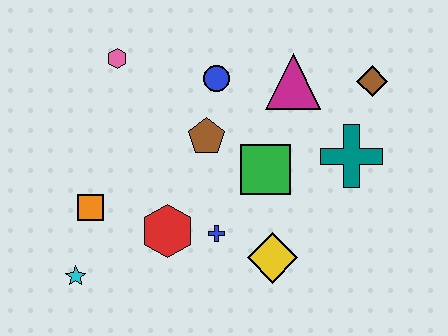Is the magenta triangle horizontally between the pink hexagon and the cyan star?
No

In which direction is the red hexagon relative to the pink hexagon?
The red hexagon is below the pink hexagon.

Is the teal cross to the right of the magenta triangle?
Yes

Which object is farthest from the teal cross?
The cyan star is farthest from the teal cross.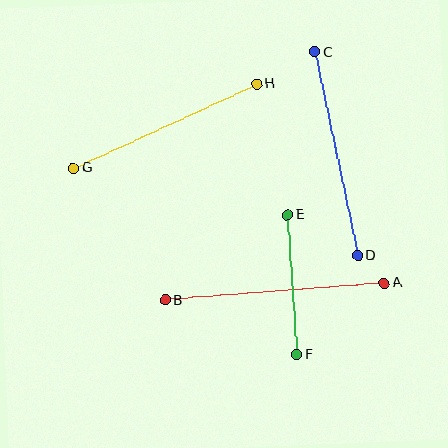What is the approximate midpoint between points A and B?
The midpoint is at approximately (275, 292) pixels.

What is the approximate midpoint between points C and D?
The midpoint is at approximately (336, 154) pixels.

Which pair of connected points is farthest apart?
Points A and B are farthest apart.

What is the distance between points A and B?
The distance is approximately 220 pixels.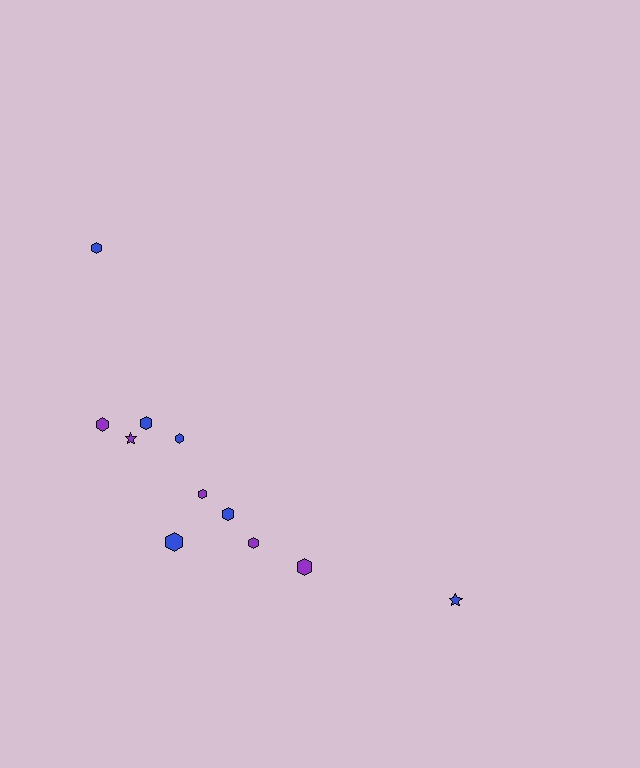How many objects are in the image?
There are 11 objects.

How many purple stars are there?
There is 1 purple star.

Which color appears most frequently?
Blue, with 6 objects.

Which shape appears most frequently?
Hexagon, with 9 objects.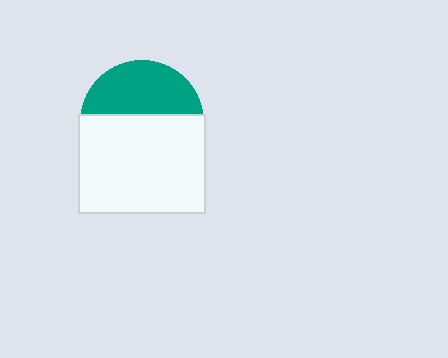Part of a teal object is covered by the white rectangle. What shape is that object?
It is a circle.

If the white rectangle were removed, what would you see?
You would see the complete teal circle.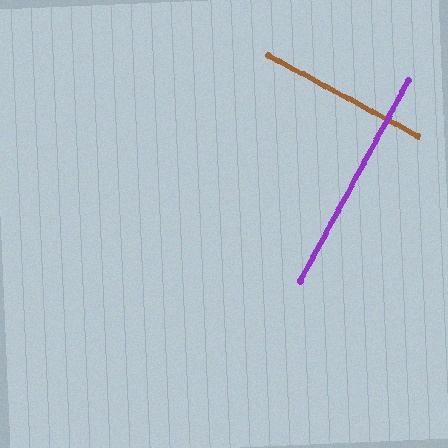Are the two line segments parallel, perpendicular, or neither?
Perpendicular — they meet at approximately 90°.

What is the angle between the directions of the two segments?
Approximately 90 degrees.